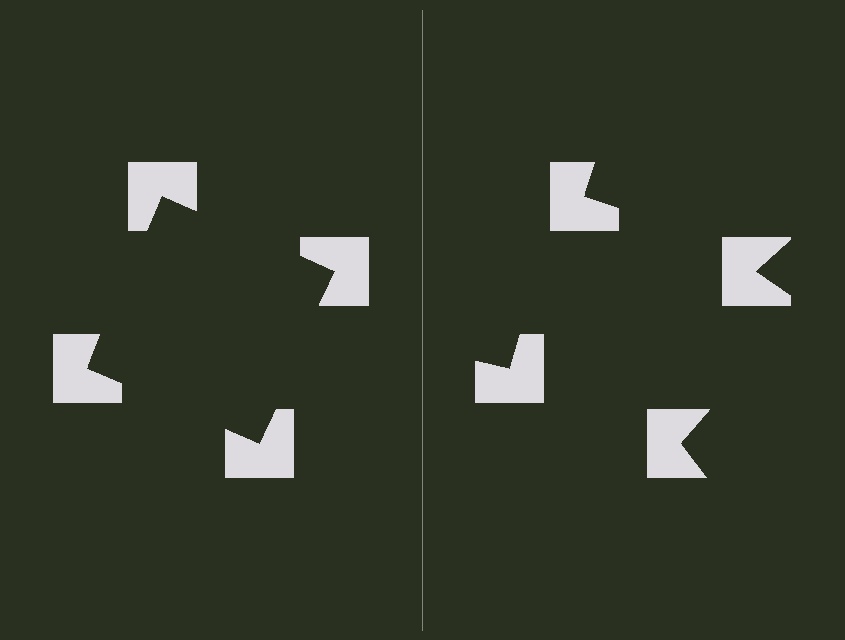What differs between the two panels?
The notched squares are positioned identically on both sides; only the wedge orientations differ. On the left they align to a square; on the right they are misaligned.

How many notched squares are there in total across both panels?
8 — 4 on each side.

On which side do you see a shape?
An illusory square appears on the left side. On the right side the wedge cuts are rotated, so no coherent shape forms.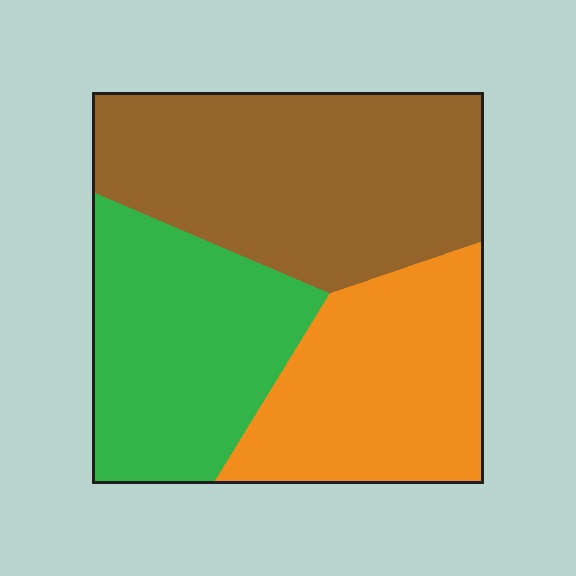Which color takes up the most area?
Brown, at roughly 40%.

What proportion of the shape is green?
Green covers about 30% of the shape.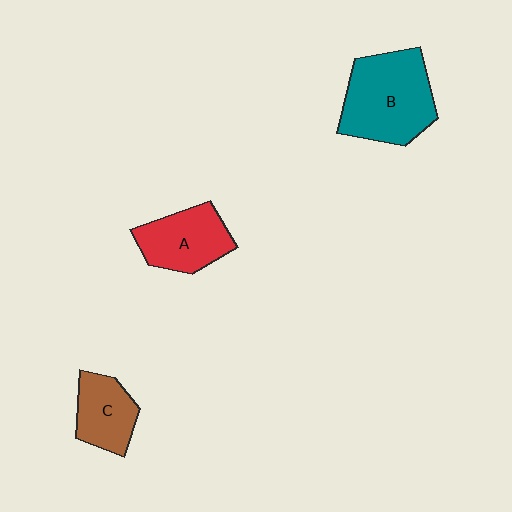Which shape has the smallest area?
Shape C (brown).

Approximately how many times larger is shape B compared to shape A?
Approximately 1.5 times.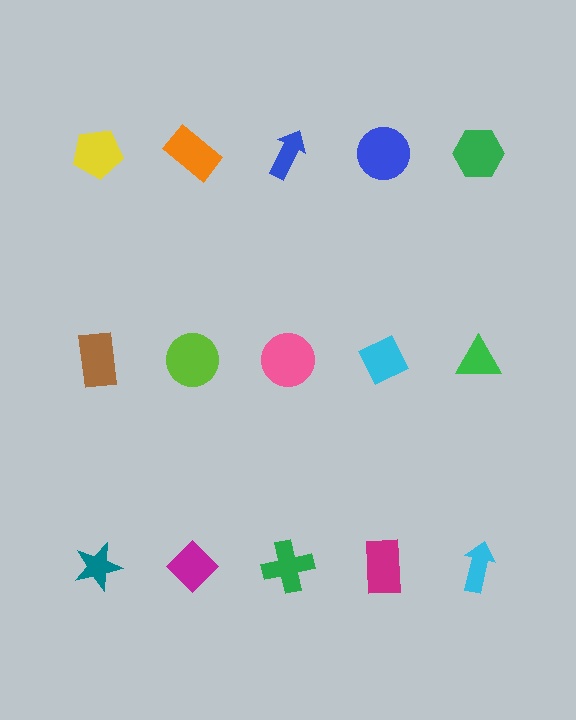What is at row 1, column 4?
A blue circle.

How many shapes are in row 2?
5 shapes.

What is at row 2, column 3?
A pink circle.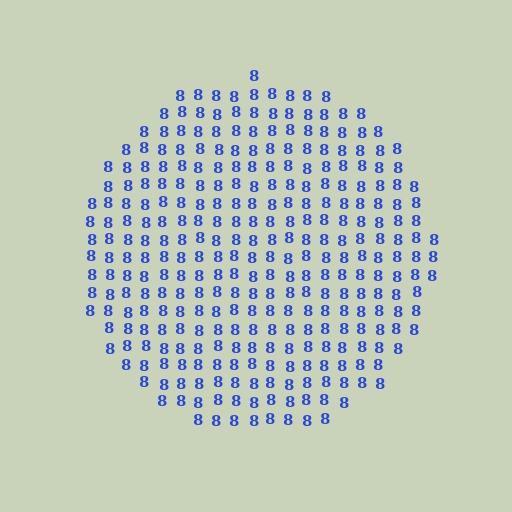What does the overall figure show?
The overall figure shows a circle.